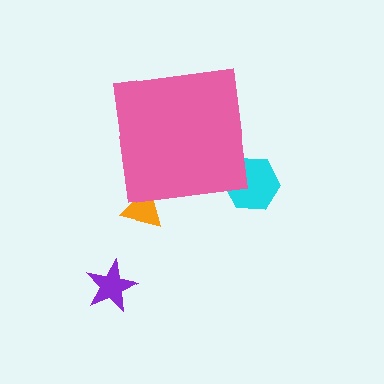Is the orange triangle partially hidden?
Yes, the orange triangle is partially hidden behind the pink square.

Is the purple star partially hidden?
No, the purple star is fully visible.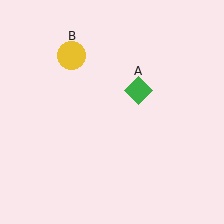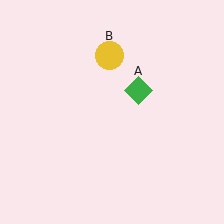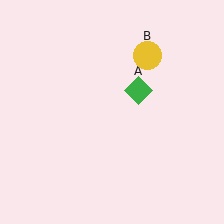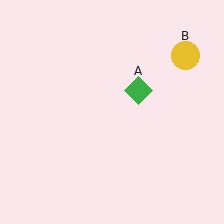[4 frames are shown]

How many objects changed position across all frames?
1 object changed position: yellow circle (object B).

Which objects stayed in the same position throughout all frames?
Green diamond (object A) remained stationary.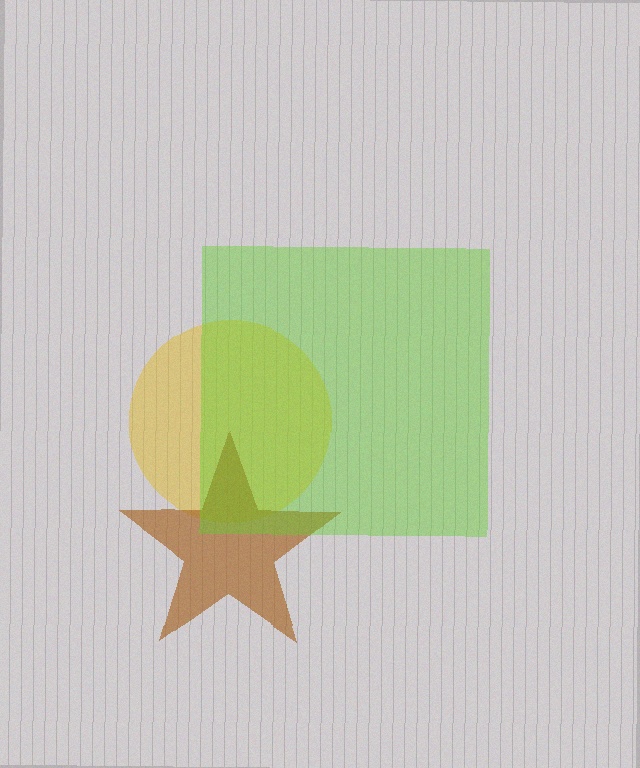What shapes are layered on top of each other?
The layered shapes are: a yellow circle, a brown star, a lime square.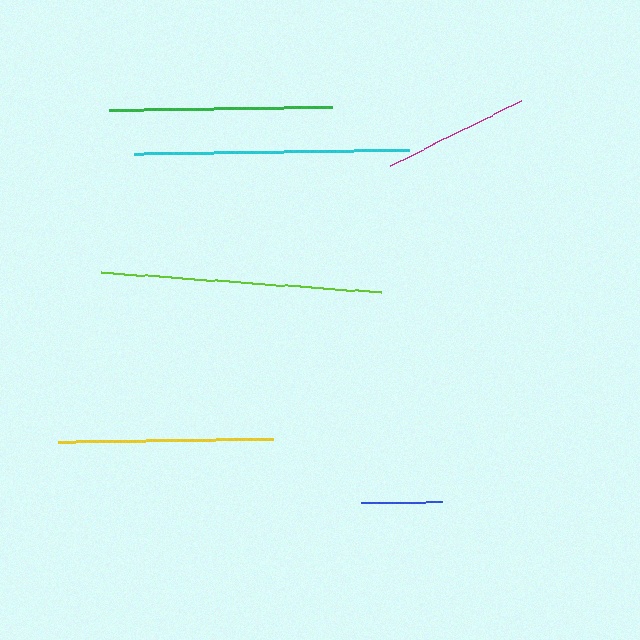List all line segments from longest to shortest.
From longest to shortest: lime, cyan, green, yellow, magenta, blue.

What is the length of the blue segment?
The blue segment is approximately 81 pixels long.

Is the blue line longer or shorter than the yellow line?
The yellow line is longer than the blue line.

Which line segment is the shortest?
The blue line is the shortest at approximately 81 pixels.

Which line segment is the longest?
The lime line is the longest at approximately 280 pixels.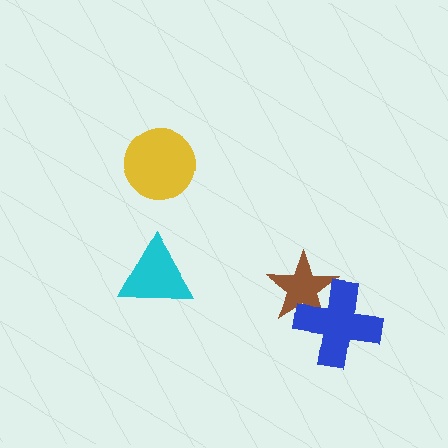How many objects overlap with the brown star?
1 object overlaps with the brown star.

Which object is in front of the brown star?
The blue cross is in front of the brown star.